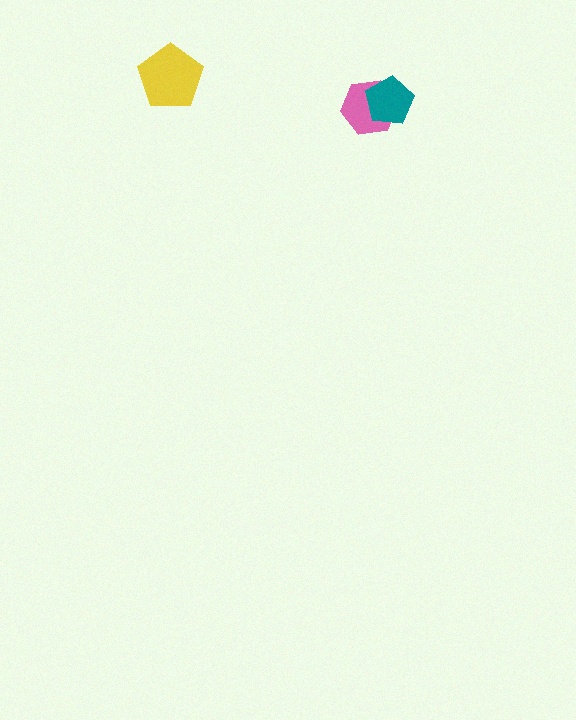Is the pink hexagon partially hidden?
Yes, it is partially covered by another shape.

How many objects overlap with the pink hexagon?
1 object overlaps with the pink hexagon.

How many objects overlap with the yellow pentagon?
0 objects overlap with the yellow pentagon.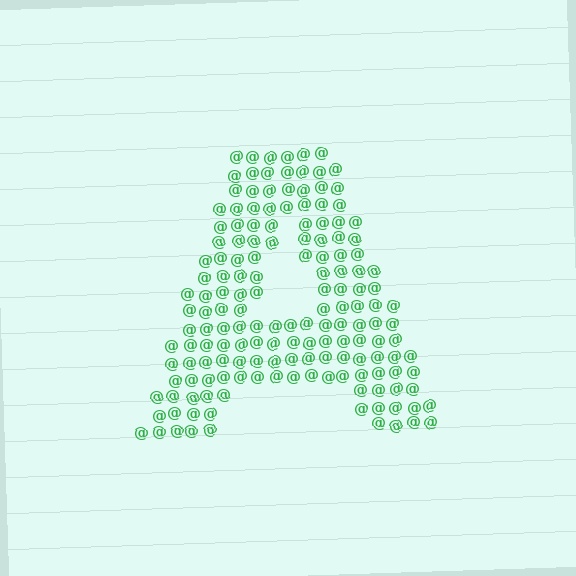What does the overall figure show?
The overall figure shows the letter A.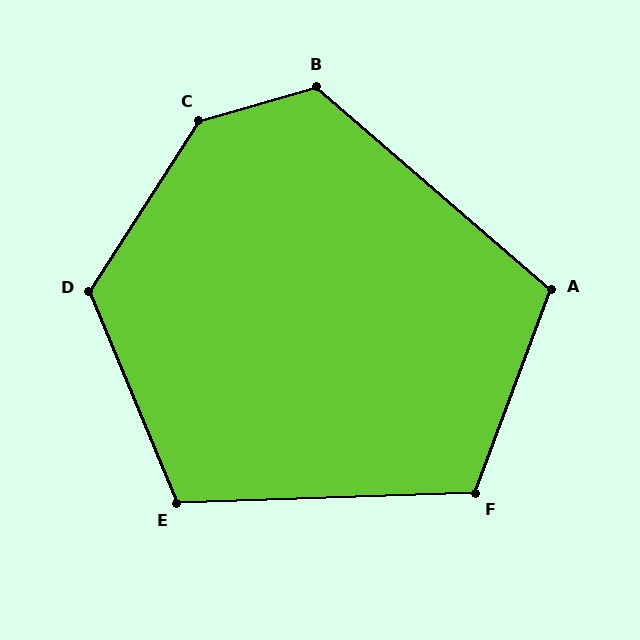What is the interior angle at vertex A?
Approximately 111 degrees (obtuse).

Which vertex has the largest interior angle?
C, at approximately 139 degrees.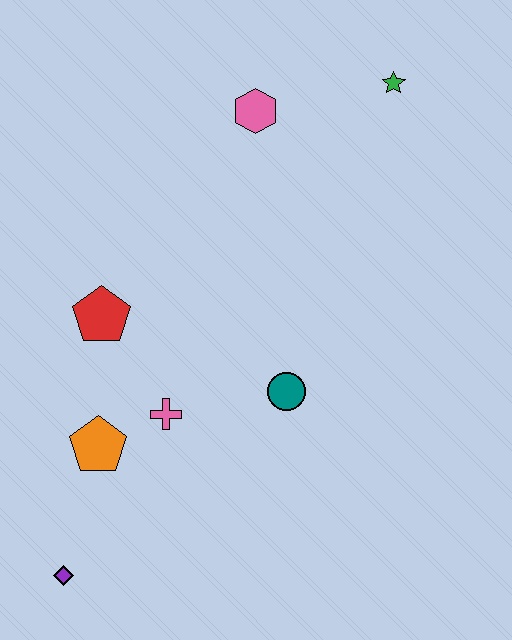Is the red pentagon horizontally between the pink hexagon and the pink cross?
No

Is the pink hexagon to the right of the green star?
No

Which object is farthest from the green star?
The purple diamond is farthest from the green star.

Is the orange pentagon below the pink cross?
Yes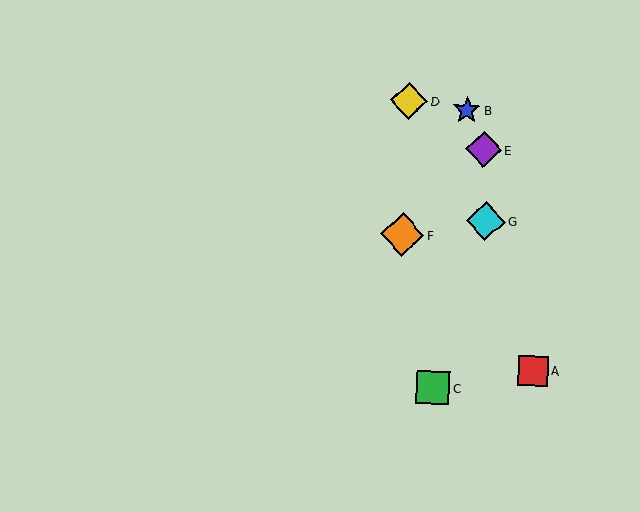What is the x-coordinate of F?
Object F is at x≈402.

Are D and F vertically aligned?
Yes, both are at x≈409.